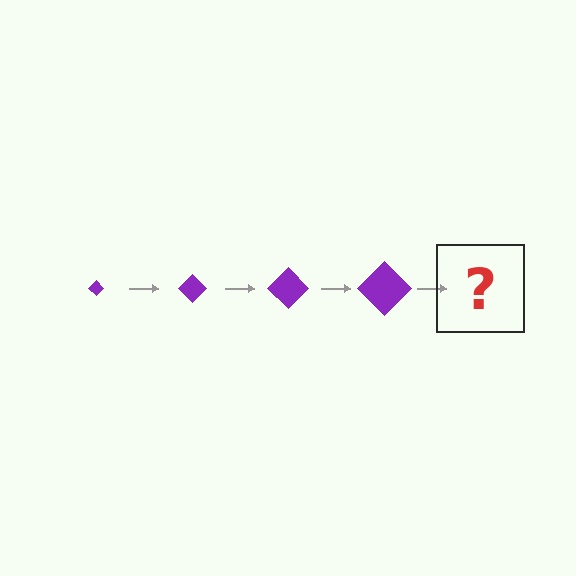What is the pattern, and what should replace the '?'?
The pattern is that the diamond gets progressively larger each step. The '?' should be a purple diamond, larger than the previous one.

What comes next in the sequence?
The next element should be a purple diamond, larger than the previous one.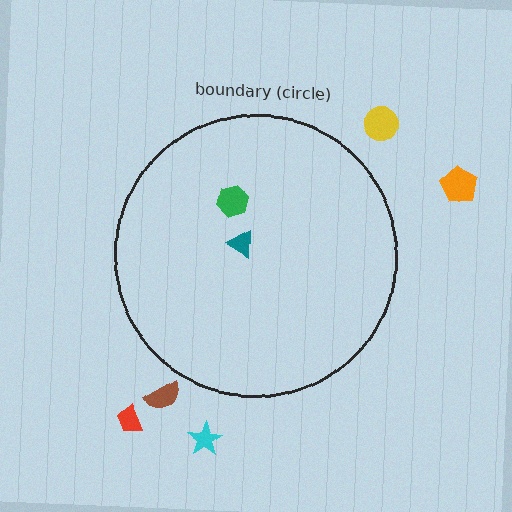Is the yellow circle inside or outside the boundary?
Outside.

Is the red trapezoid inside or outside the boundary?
Outside.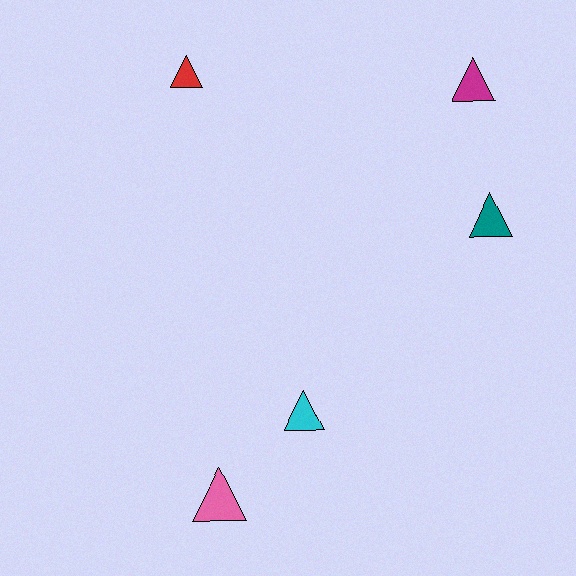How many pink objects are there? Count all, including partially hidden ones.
There is 1 pink object.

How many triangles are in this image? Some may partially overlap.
There are 5 triangles.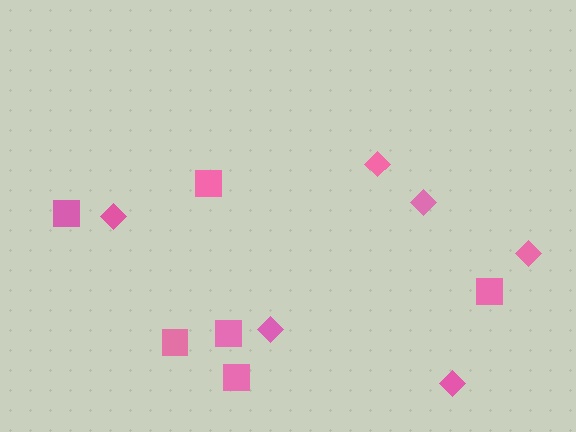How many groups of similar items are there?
There are 2 groups: one group of squares (6) and one group of diamonds (6).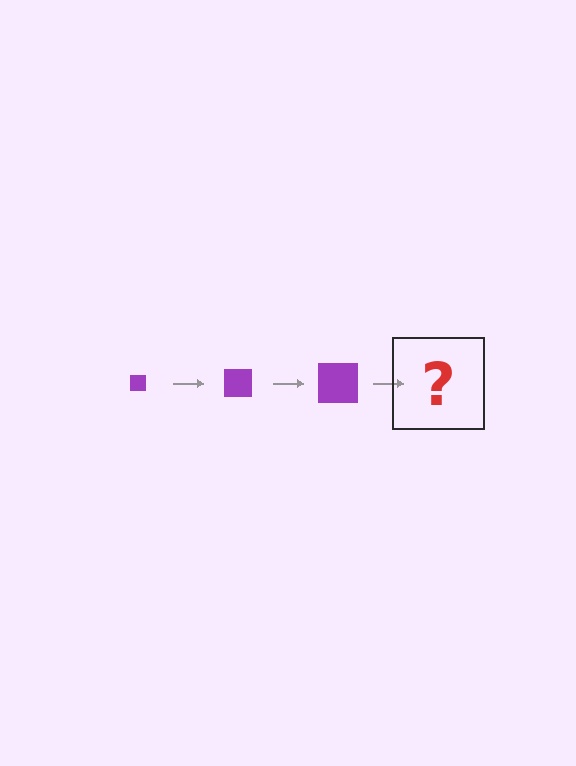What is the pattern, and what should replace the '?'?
The pattern is that the square gets progressively larger each step. The '?' should be a purple square, larger than the previous one.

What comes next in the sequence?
The next element should be a purple square, larger than the previous one.